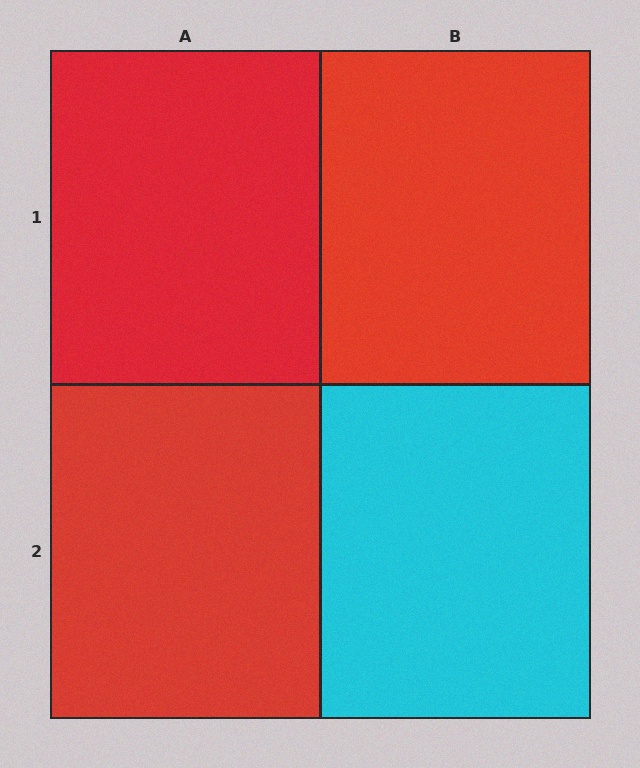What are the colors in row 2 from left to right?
Red, cyan.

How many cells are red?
3 cells are red.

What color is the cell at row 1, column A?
Red.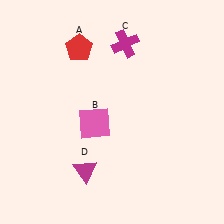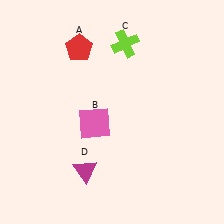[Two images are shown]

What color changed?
The cross (C) changed from magenta in Image 1 to lime in Image 2.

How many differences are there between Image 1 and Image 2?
There is 1 difference between the two images.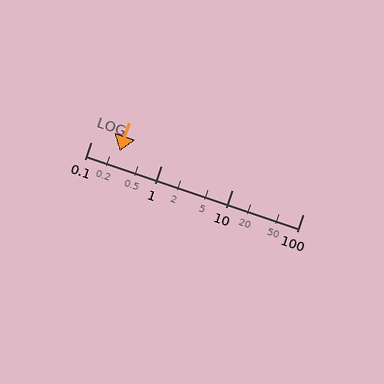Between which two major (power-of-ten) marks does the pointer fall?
The pointer is between 0.1 and 1.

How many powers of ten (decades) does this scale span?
The scale spans 3 decades, from 0.1 to 100.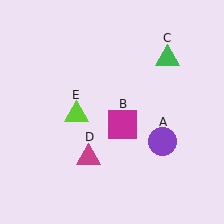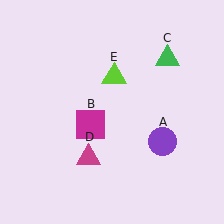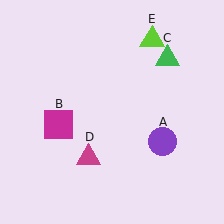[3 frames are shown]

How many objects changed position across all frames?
2 objects changed position: magenta square (object B), lime triangle (object E).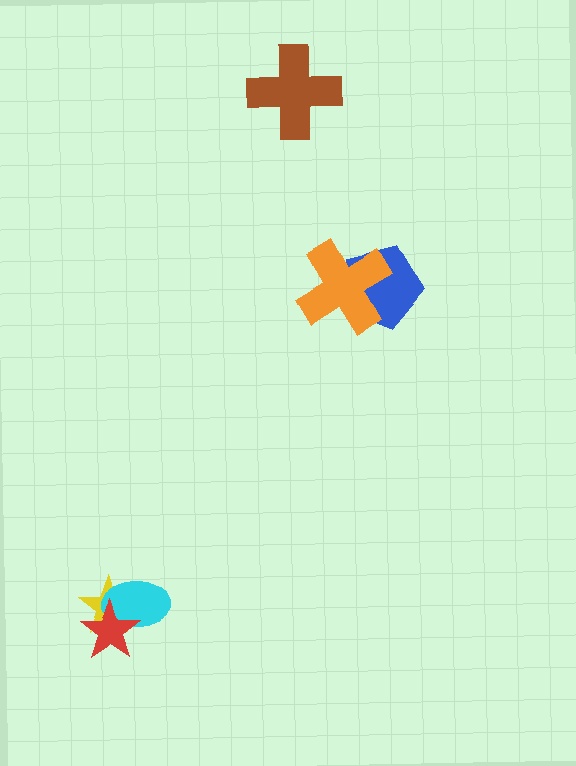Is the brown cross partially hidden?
No, no other shape covers it.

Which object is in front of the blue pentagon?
The orange cross is in front of the blue pentagon.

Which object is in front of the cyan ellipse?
The red star is in front of the cyan ellipse.